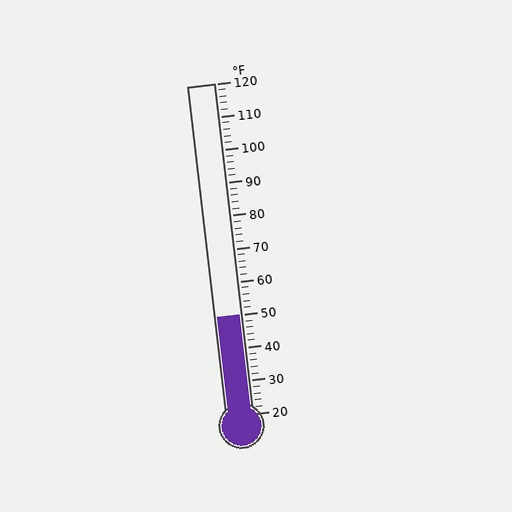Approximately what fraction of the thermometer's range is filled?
The thermometer is filled to approximately 30% of its range.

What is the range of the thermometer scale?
The thermometer scale ranges from 20°F to 120°F.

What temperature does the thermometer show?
The thermometer shows approximately 50°F.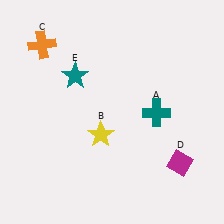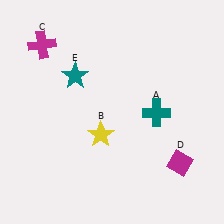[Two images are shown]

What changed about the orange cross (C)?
In Image 1, C is orange. In Image 2, it changed to magenta.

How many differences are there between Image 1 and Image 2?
There is 1 difference between the two images.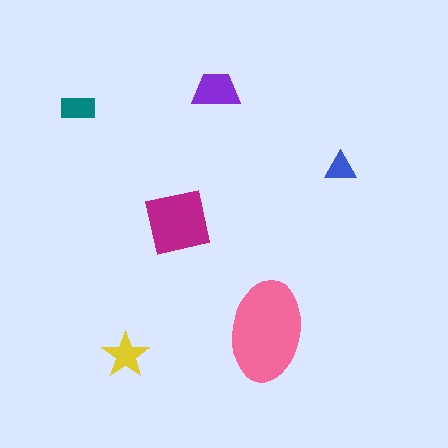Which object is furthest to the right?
The blue triangle is rightmost.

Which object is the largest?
The pink ellipse.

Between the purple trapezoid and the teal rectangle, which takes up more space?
The purple trapezoid.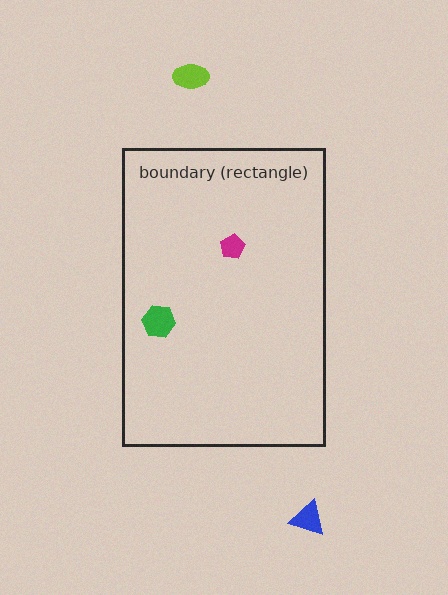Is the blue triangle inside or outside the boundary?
Outside.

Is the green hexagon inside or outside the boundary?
Inside.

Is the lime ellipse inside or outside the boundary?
Outside.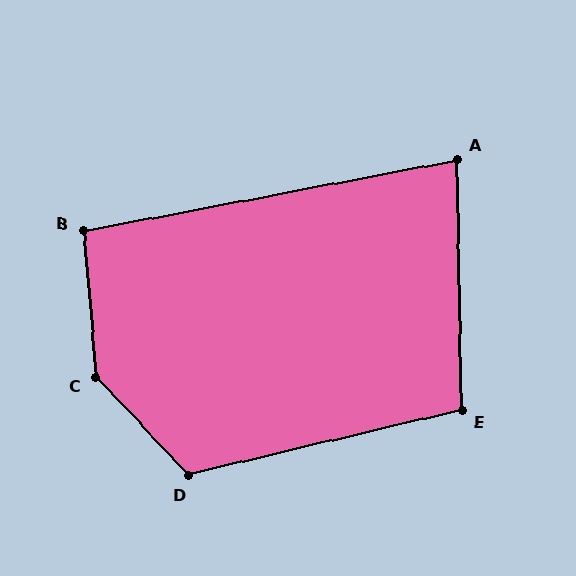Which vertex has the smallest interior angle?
A, at approximately 80 degrees.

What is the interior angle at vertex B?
Approximately 96 degrees (obtuse).